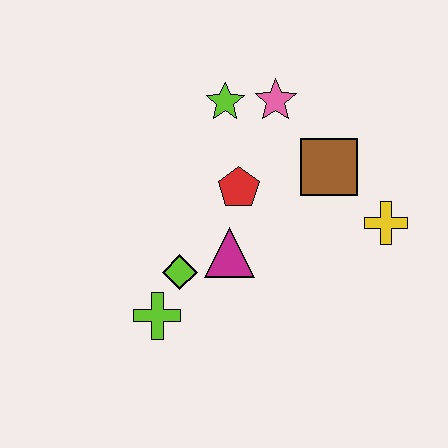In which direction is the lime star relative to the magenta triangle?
The lime star is above the magenta triangle.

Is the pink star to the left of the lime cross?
No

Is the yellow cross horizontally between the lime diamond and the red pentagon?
No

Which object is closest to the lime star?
The pink star is closest to the lime star.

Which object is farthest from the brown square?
The lime cross is farthest from the brown square.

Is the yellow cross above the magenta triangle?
Yes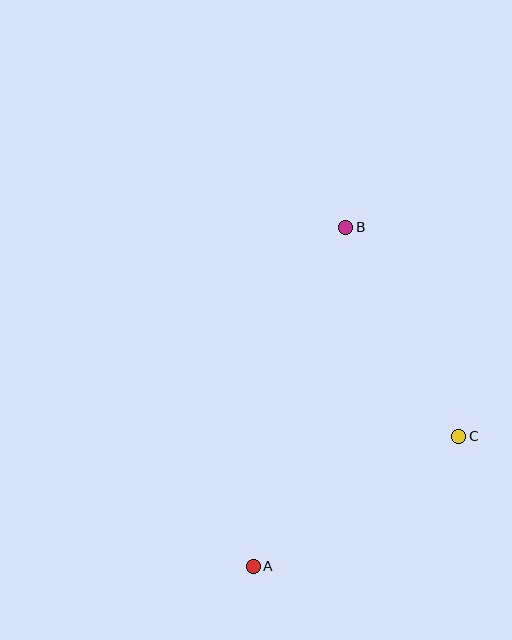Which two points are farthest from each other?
Points A and B are farthest from each other.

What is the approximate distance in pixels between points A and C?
The distance between A and C is approximately 243 pixels.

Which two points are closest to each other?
Points B and C are closest to each other.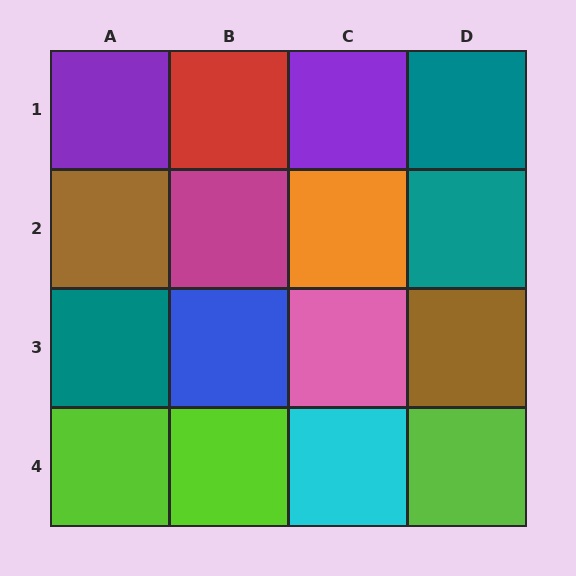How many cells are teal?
3 cells are teal.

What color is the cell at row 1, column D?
Teal.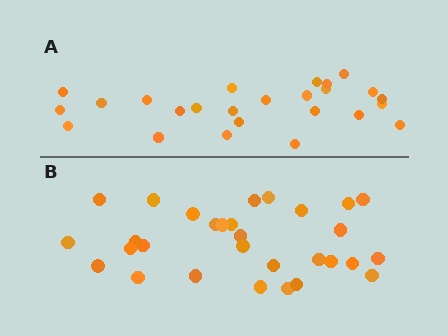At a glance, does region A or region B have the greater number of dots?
Region B (the bottom region) has more dots.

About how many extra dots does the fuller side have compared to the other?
Region B has about 5 more dots than region A.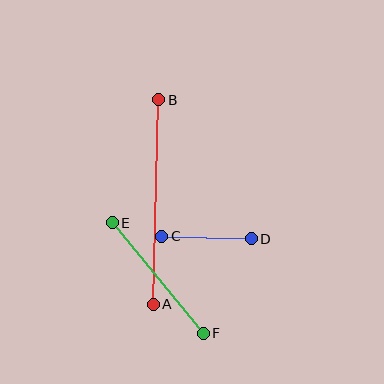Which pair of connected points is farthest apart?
Points A and B are farthest apart.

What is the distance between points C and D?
The distance is approximately 90 pixels.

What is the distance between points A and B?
The distance is approximately 205 pixels.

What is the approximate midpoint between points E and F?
The midpoint is at approximately (158, 278) pixels.